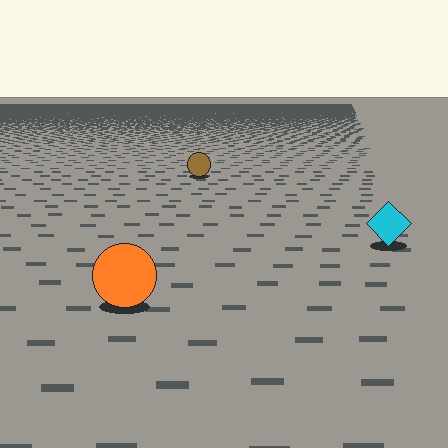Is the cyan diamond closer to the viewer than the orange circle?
No. The orange circle is closer — you can tell from the texture gradient: the ground texture is coarser near it.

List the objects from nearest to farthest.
From nearest to farthest: the orange circle, the cyan diamond, the brown circle.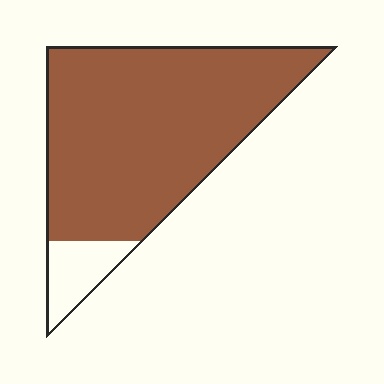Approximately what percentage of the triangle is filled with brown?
Approximately 90%.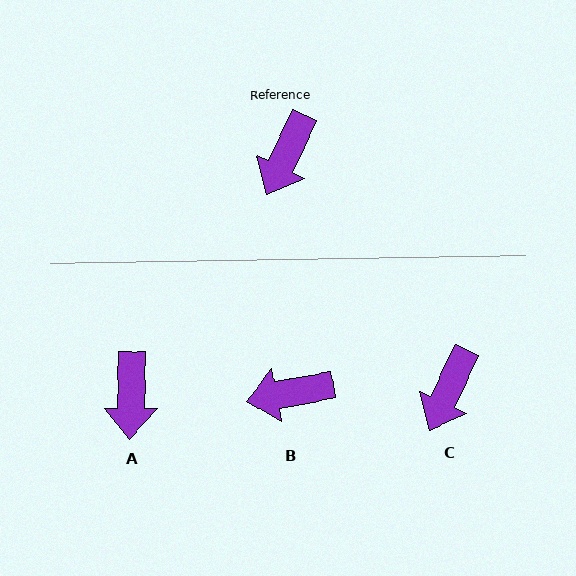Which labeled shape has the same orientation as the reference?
C.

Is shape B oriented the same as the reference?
No, it is off by about 54 degrees.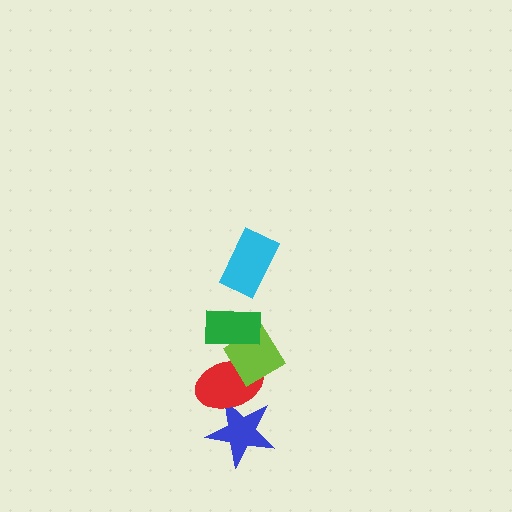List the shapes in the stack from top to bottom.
From top to bottom: the cyan rectangle, the green rectangle, the lime diamond, the red ellipse, the blue star.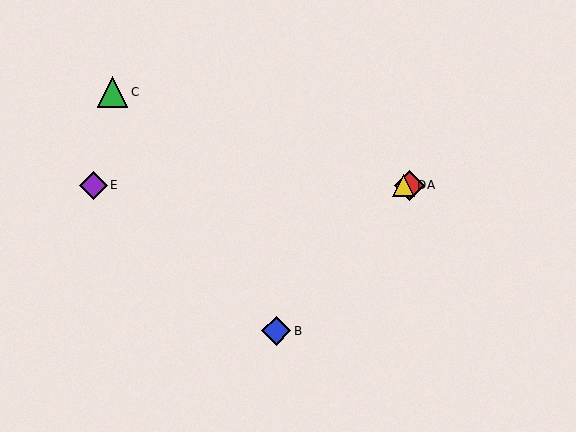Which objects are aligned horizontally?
Objects A, D, E are aligned horizontally.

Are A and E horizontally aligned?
Yes, both are at y≈185.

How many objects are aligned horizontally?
3 objects (A, D, E) are aligned horizontally.